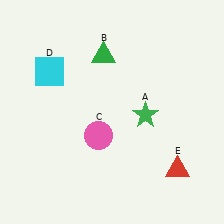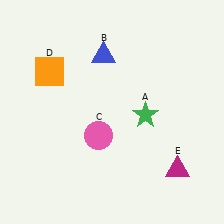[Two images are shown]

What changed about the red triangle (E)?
In Image 1, E is red. In Image 2, it changed to magenta.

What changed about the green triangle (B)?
In Image 1, B is green. In Image 2, it changed to blue.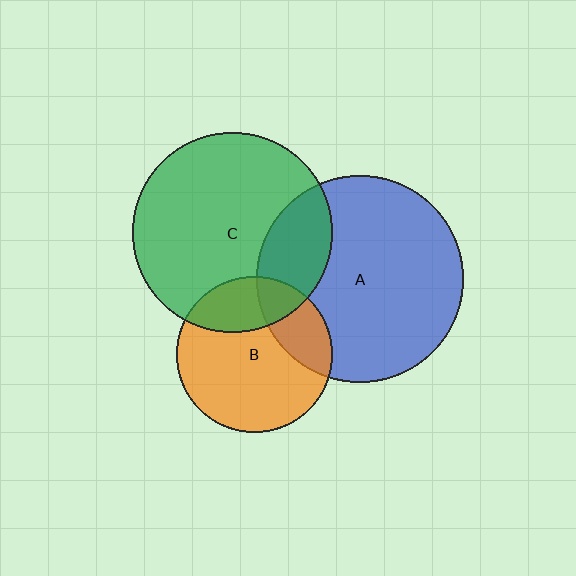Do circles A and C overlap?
Yes.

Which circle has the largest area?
Circle A (blue).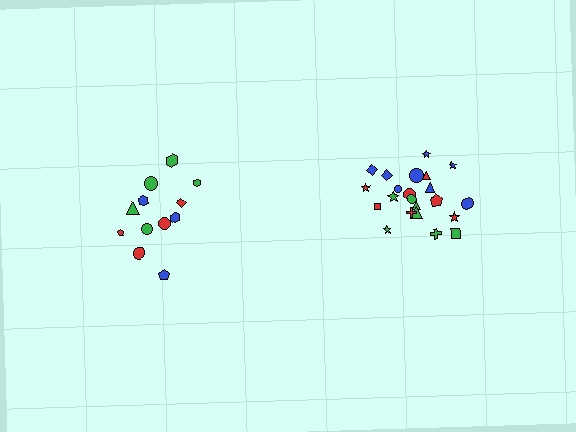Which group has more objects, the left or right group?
The right group.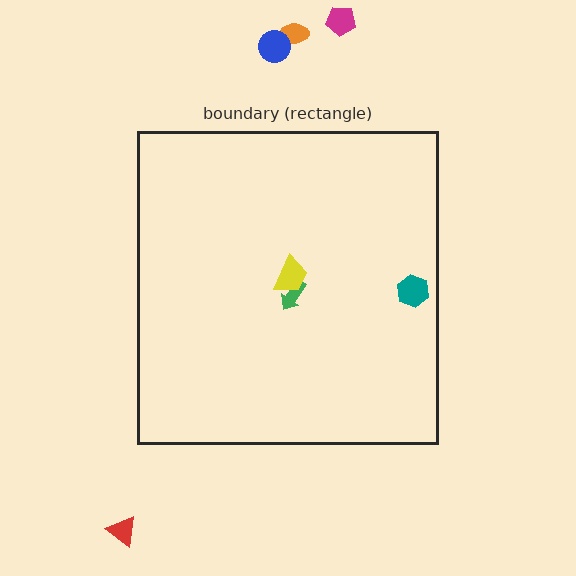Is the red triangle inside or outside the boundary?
Outside.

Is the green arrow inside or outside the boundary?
Inside.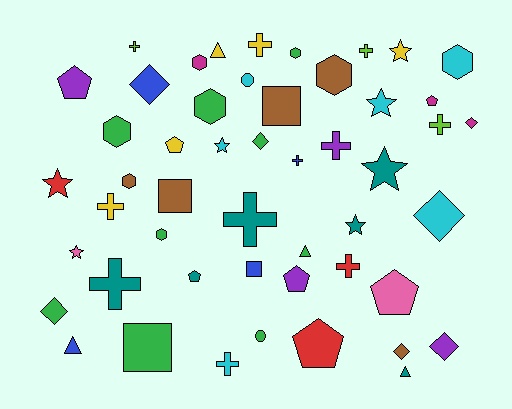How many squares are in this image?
There are 4 squares.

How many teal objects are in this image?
There are 6 teal objects.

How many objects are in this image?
There are 50 objects.